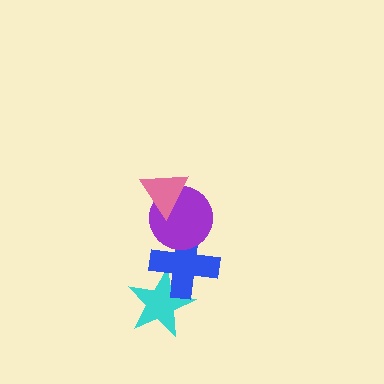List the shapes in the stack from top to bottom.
From top to bottom: the pink triangle, the purple circle, the blue cross, the cyan star.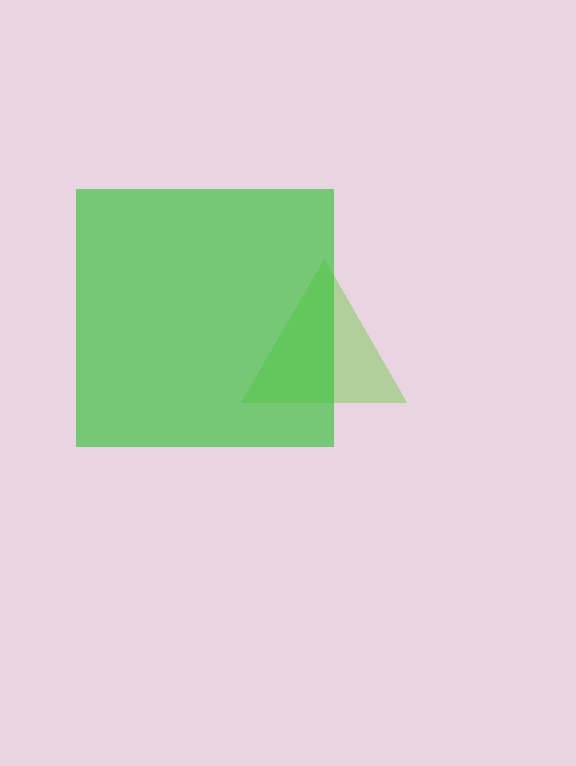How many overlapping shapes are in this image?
There are 2 overlapping shapes in the image.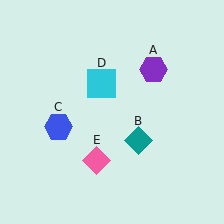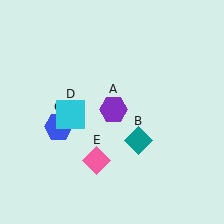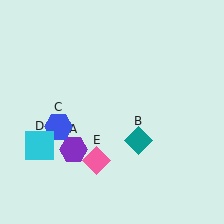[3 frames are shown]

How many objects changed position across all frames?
2 objects changed position: purple hexagon (object A), cyan square (object D).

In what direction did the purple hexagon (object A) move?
The purple hexagon (object A) moved down and to the left.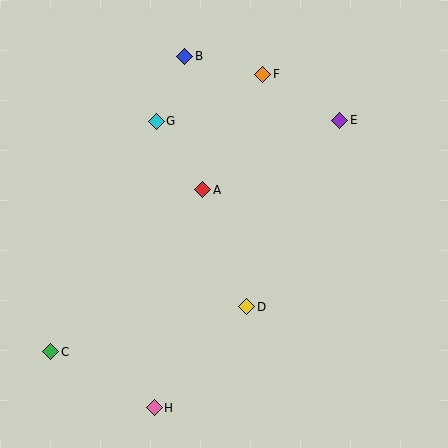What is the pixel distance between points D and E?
The distance between D and E is 208 pixels.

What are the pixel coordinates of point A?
Point A is at (203, 190).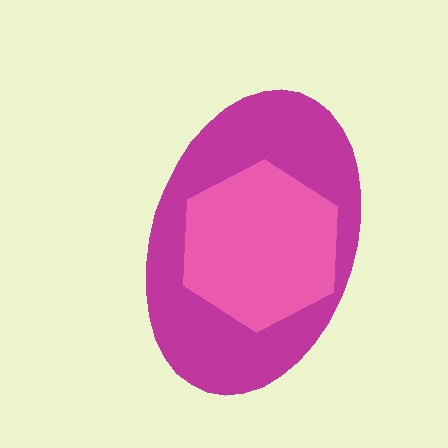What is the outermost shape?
The magenta ellipse.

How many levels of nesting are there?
2.